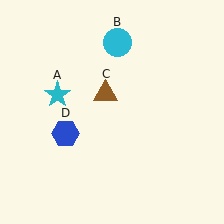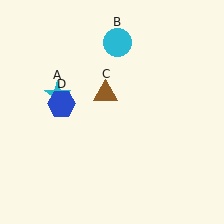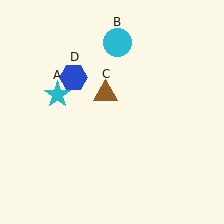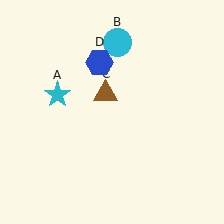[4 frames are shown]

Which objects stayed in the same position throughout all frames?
Cyan star (object A) and cyan circle (object B) and brown triangle (object C) remained stationary.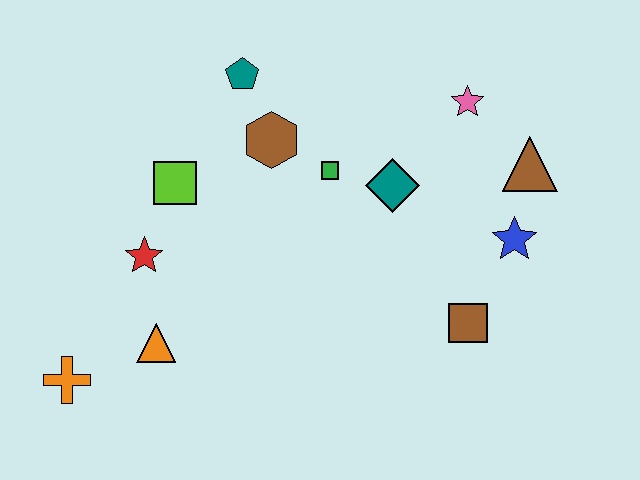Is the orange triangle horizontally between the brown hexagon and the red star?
Yes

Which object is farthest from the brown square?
The orange cross is farthest from the brown square.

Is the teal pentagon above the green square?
Yes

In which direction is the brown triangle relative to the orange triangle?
The brown triangle is to the right of the orange triangle.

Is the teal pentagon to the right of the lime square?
Yes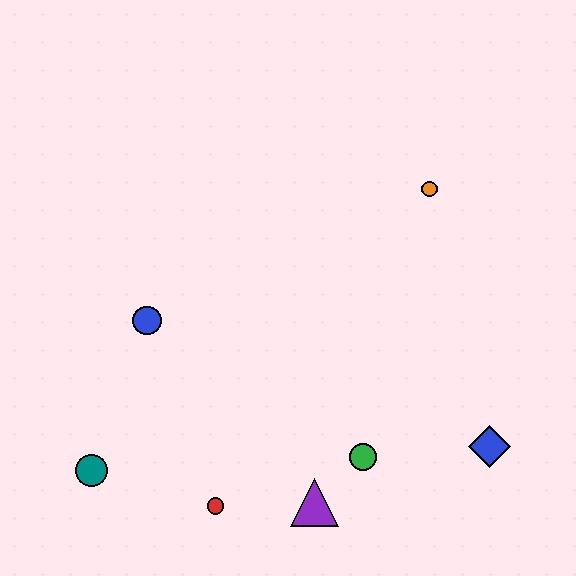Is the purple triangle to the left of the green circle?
Yes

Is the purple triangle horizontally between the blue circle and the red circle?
No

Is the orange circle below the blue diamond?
No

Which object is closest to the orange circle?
The blue diamond is closest to the orange circle.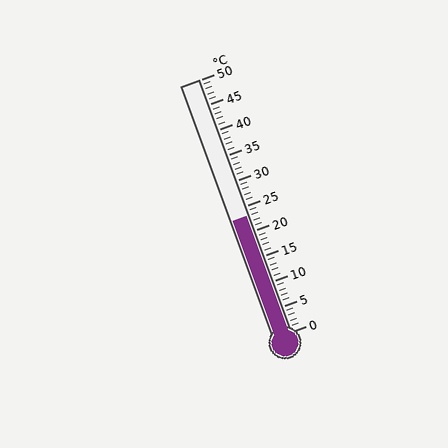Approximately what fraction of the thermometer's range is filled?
The thermometer is filled to approximately 45% of its range.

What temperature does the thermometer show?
The thermometer shows approximately 23°C.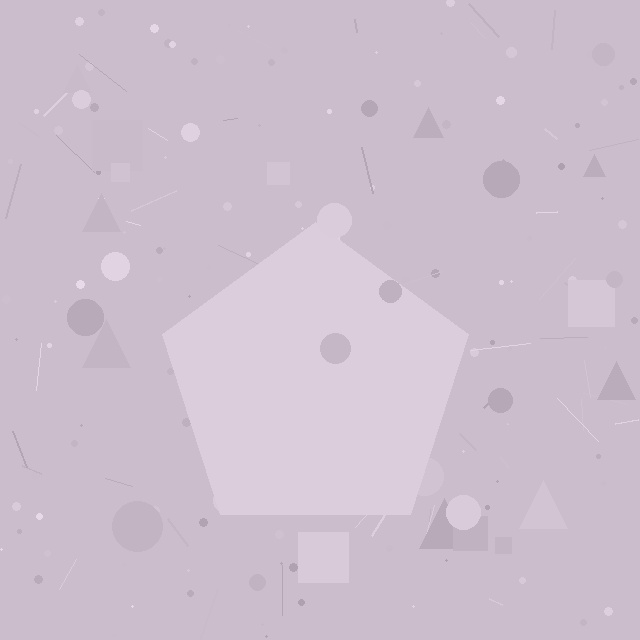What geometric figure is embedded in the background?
A pentagon is embedded in the background.